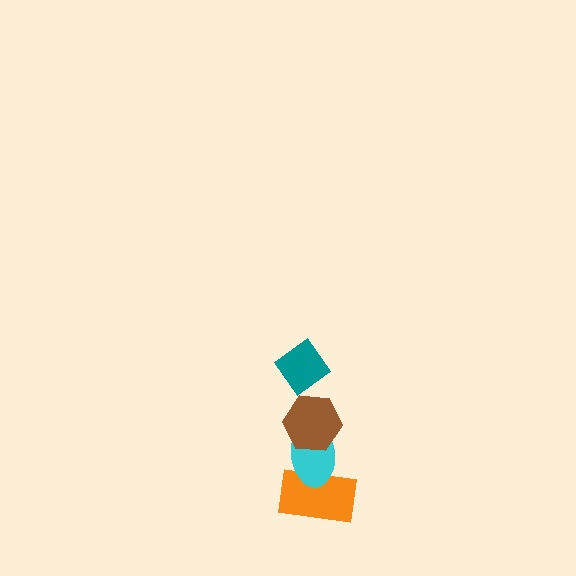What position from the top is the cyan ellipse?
The cyan ellipse is 3rd from the top.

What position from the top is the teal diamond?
The teal diamond is 1st from the top.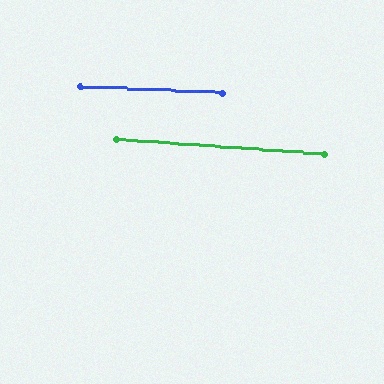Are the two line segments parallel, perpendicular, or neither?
Parallel — their directions differ by only 1.6°.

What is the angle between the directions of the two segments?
Approximately 2 degrees.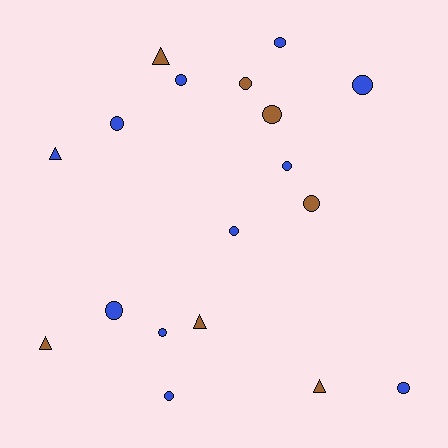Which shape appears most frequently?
Circle, with 13 objects.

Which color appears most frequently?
Blue, with 11 objects.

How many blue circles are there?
There are 10 blue circles.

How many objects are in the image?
There are 18 objects.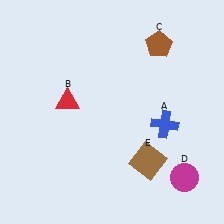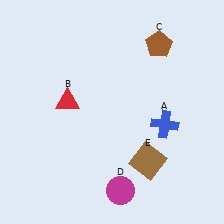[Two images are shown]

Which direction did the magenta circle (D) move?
The magenta circle (D) moved left.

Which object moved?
The magenta circle (D) moved left.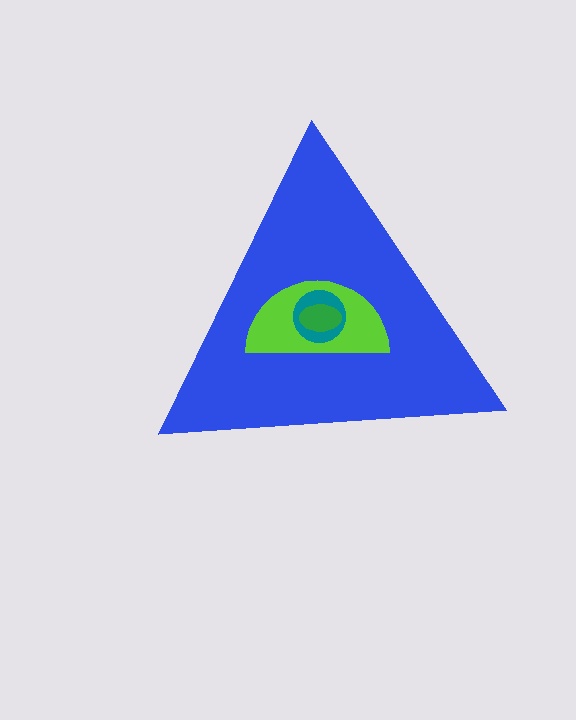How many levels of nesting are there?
4.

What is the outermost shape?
The blue triangle.